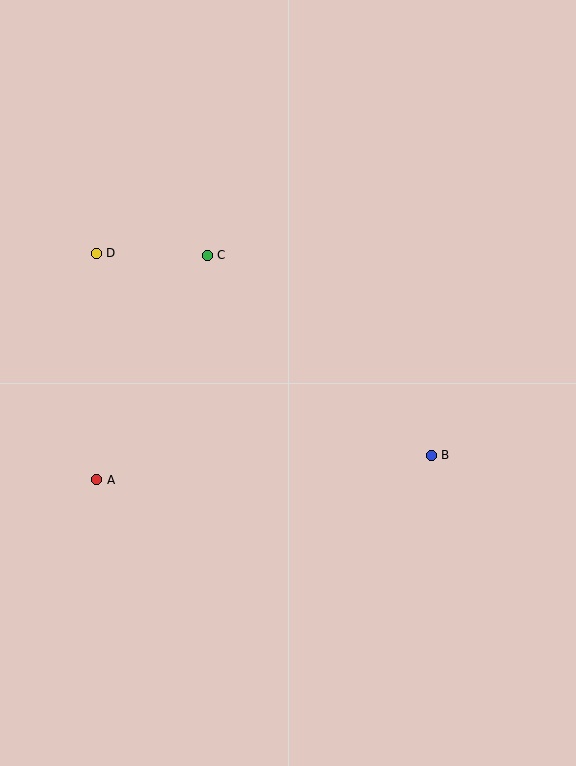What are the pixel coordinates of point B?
Point B is at (431, 455).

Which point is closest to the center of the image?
Point C at (207, 255) is closest to the center.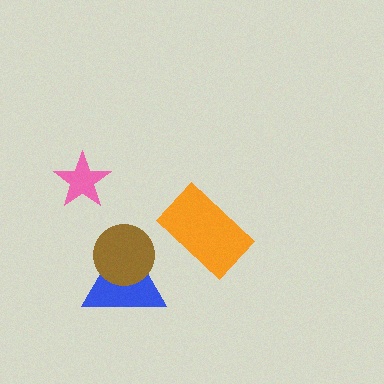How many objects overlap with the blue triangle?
1 object overlaps with the blue triangle.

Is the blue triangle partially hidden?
Yes, it is partially covered by another shape.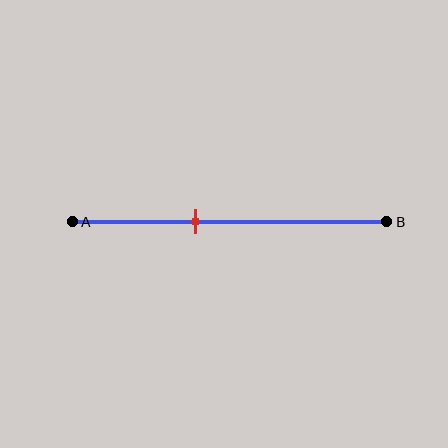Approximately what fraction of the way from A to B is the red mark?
The red mark is approximately 40% of the way from A to B.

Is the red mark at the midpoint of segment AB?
No, the mark is at about 40% from A, not at the 50% midpoint.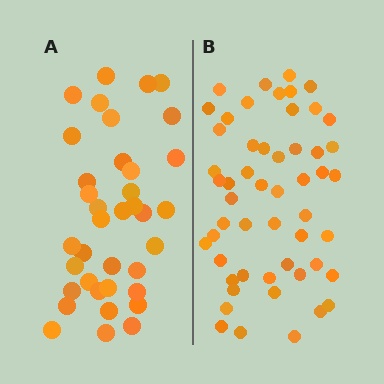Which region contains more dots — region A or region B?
Region B (the right region) has more dots.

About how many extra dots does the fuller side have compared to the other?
Region B has approximately 15 more dots than region A.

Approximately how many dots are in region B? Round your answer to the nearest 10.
About 50 dots. (The exact count is 53, which rounds to 50.)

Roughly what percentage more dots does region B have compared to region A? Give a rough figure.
About 45% more.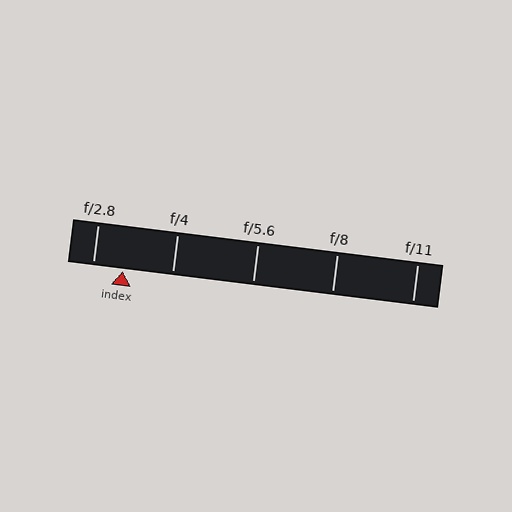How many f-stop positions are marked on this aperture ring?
There are 5 f-stop positions marked.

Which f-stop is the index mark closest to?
The index mark is closest to f/2.8.